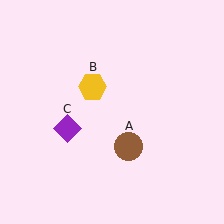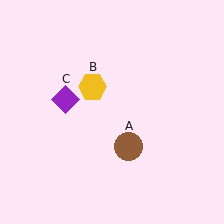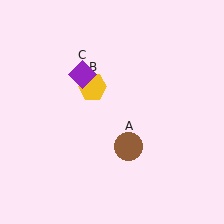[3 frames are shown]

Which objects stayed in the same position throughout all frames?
Brown circle (object A) and yellow hexagon (object B) remained stationary.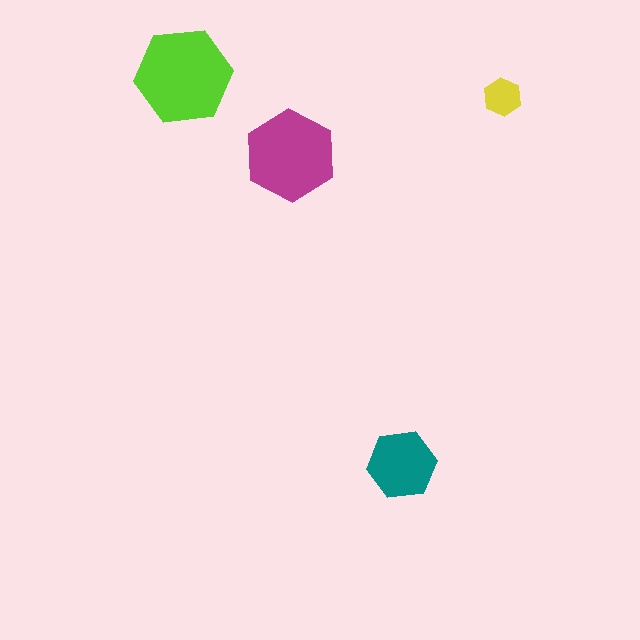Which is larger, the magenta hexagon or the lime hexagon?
The lime one.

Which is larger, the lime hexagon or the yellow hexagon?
The lime one.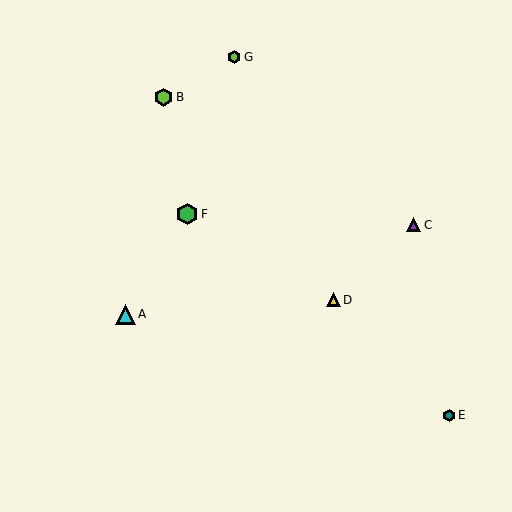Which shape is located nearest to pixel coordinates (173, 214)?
The green hexagon (labeled F) at (187, 214) is nearest to that location.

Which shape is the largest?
The green hexagon (labeled F) is the largest.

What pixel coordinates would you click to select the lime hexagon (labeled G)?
Click at (234, 57) to select the lime hexagon G.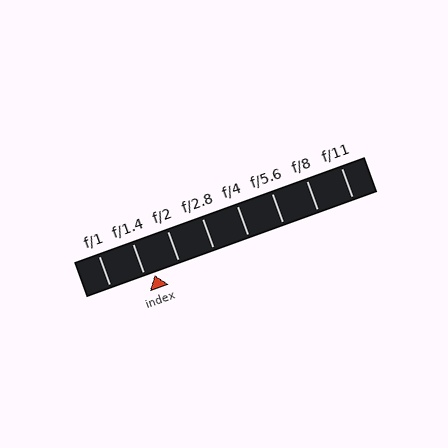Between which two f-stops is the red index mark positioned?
The index mark is between f/1.4 and f/2.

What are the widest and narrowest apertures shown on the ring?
The widest aperture shown is f/1 and the narrowest is f/11.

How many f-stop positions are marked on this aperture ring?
There are 8 f-stop positions marked.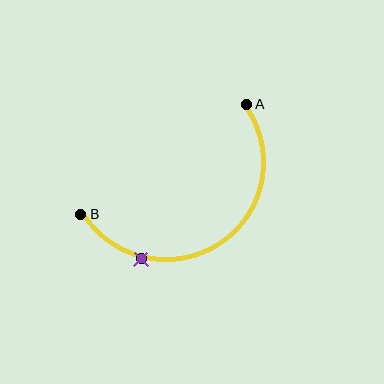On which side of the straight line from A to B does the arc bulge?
The arc bulges below the straight line connecting A and B.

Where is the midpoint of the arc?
The arc midpoint is the point on the curve farthest from the straight line joining A and B. It sits below that line.